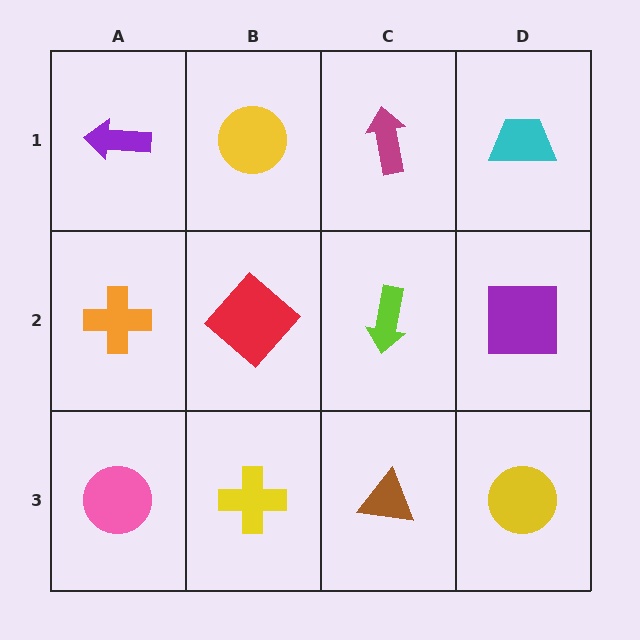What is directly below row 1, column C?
A lime arrow.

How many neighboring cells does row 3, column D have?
2.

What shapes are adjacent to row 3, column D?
A purple square (row 2, column D), a brown triangle (row 3, column C).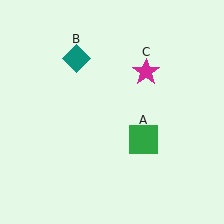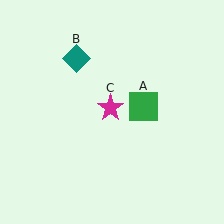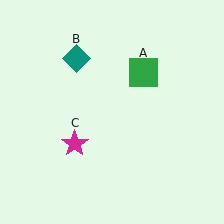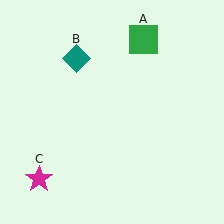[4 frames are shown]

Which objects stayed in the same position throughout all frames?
Teal diamond (object B) remained stationary.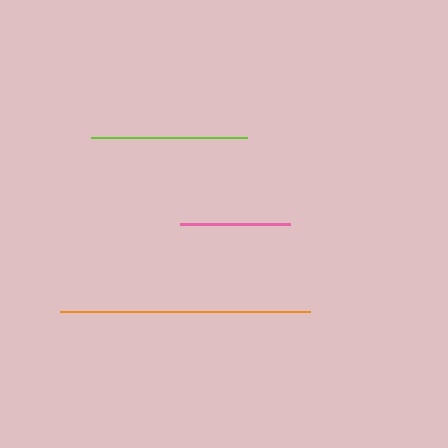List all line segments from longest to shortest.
From longest to shortest: orange, lime, pink.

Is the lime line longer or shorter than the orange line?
The orange line is longer than the lime line.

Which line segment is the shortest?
The pink line is the shortest at approximately 111 pixels.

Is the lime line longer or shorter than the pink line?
The lime line is longer than the pink line.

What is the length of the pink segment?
The pink segment is approximately 111 pixels long.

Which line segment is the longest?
The orange line is the longest at approximately 251 pixels.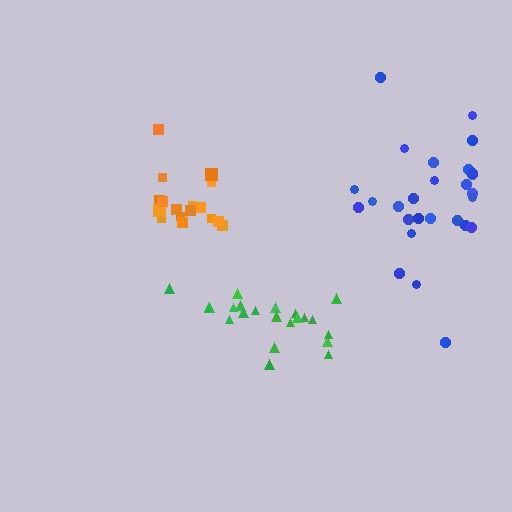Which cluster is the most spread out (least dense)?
Blue.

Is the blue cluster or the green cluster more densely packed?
Green.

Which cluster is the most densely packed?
Orange.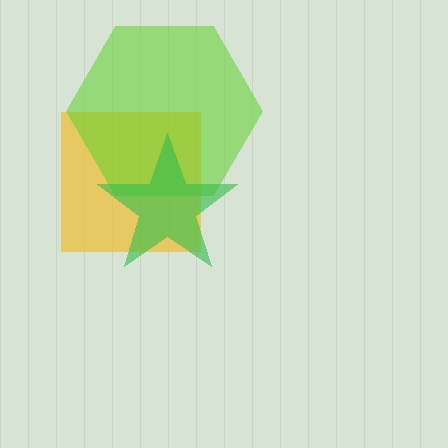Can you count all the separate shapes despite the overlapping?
Yes, there are 3 separate shapes.